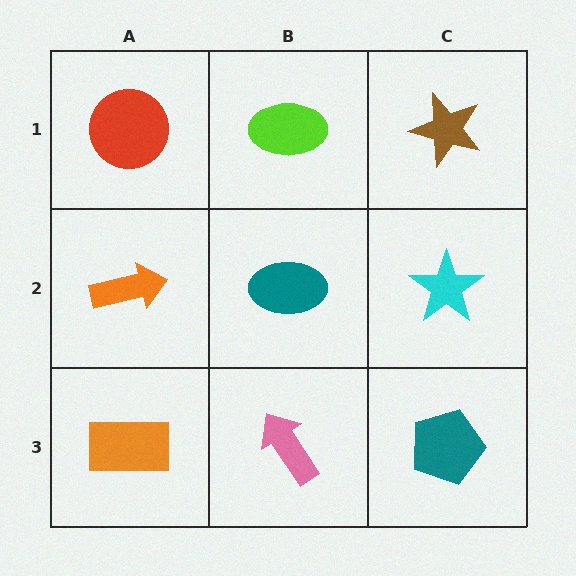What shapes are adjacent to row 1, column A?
An orange arrow (row 2, column A), a lime ellipse (row 1, column B).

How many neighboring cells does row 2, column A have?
3.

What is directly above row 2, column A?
A red circle.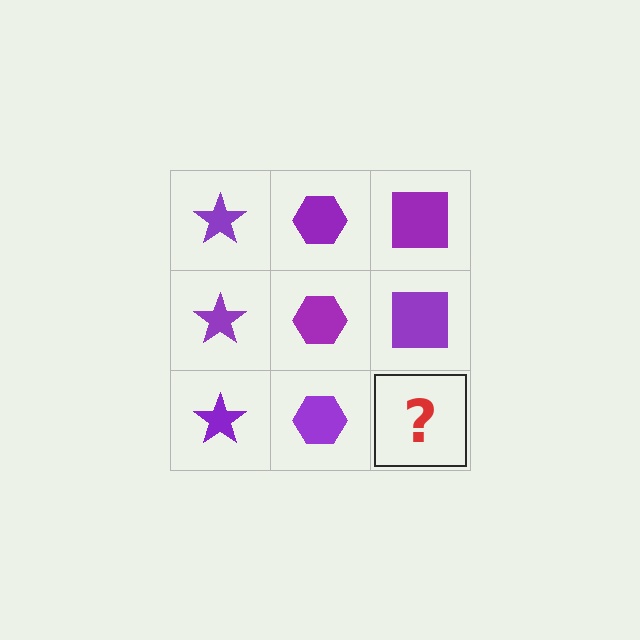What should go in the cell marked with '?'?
The missing cell should contain a purple square.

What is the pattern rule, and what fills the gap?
The rule is that each column has a consistent shape. The gap should be filled with a purple square.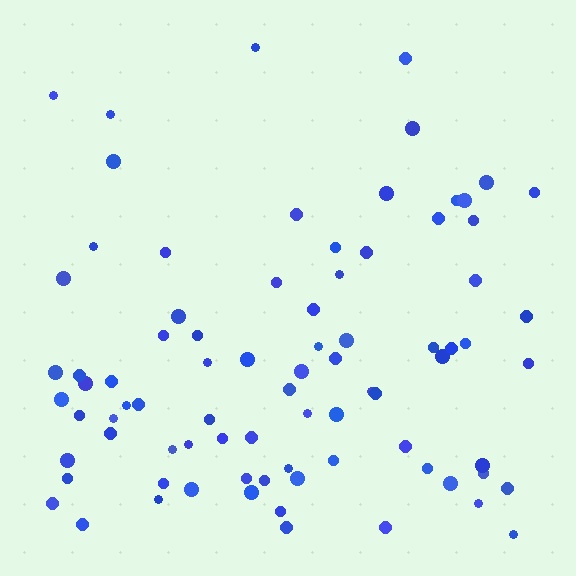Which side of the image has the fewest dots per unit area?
The top.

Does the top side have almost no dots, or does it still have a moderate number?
Still a moderate number, just noticeably fewer than the bottom.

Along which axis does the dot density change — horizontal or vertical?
Vertical.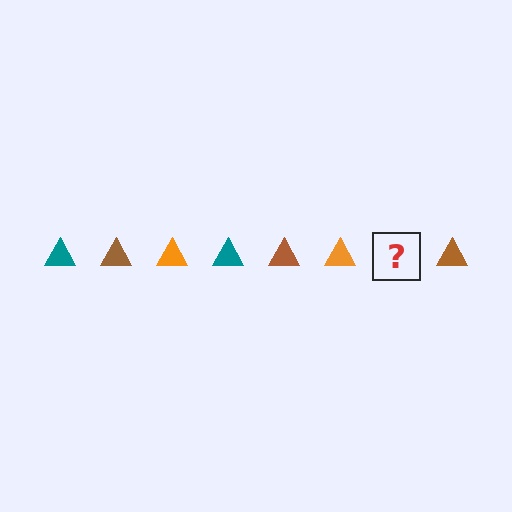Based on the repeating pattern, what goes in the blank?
The blank should be a teal triangle.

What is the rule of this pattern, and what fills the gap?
The rule is that the pattern cycles through teal, brown, orange triangles. The gap should be filled with a teal triangle.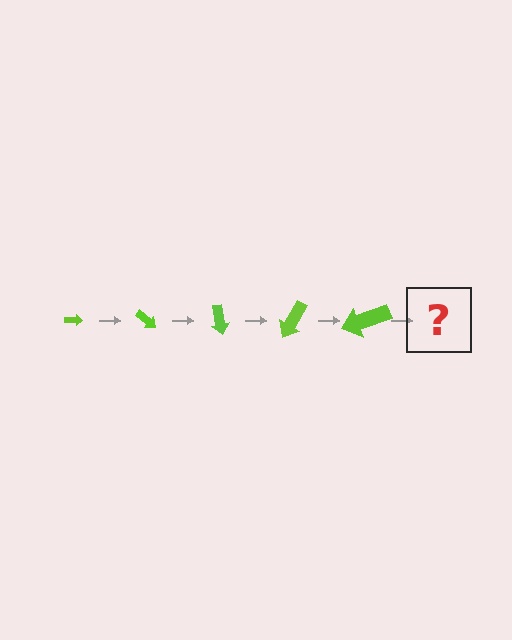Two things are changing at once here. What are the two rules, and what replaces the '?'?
The two rules are that the arrow grows larger each step and it rotates 40 degrees each step. The '?' should be an arrow, larger than the previous one and rotated 200 degrees from the start.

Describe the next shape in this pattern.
It should be an arrow, larger than the previous one and rotated 200 degrees from the start.